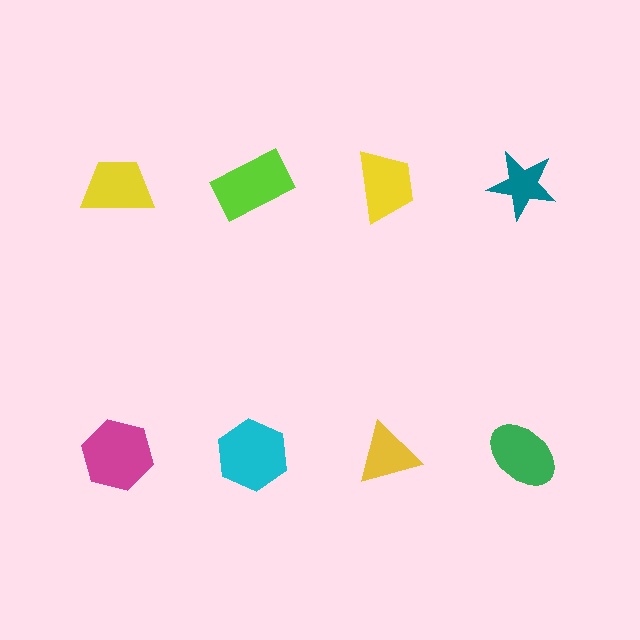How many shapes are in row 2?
4 shapes.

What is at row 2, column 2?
A cyan hexagon.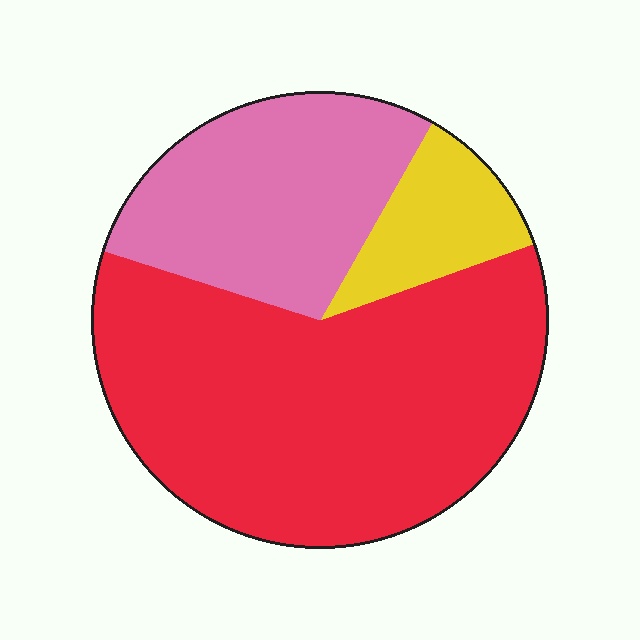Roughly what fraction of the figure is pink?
Pink takes up between a sixth and a third of the figure.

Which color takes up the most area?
Red, at roughly 60%.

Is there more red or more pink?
Red.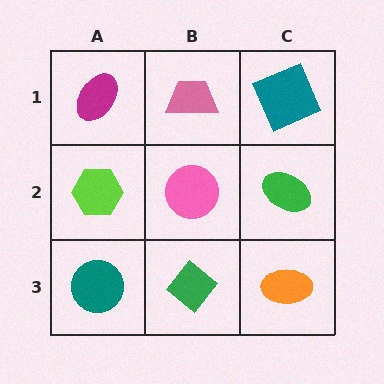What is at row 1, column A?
A magenta ellipse.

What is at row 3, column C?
An orange ellipse.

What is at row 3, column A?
A teal circle.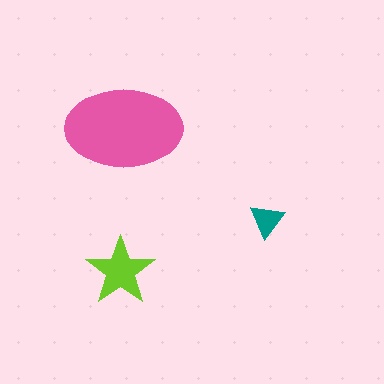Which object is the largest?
The pink ellipse.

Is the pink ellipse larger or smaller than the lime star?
Larger.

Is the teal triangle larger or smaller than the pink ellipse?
Smaller.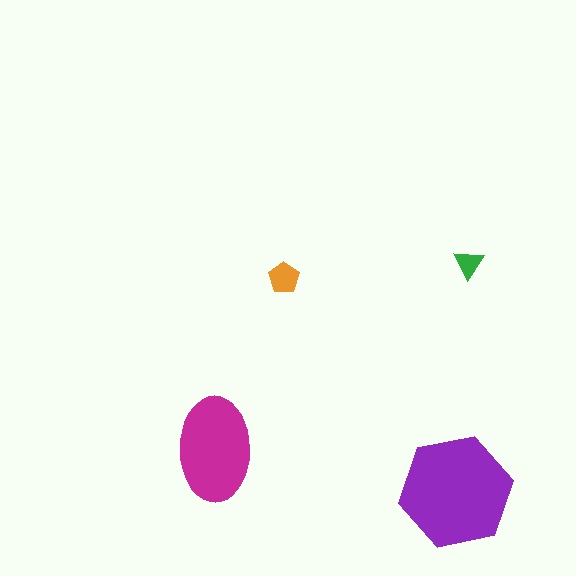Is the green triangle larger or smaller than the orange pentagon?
Smaller.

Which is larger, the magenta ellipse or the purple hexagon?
The purple hexagon.